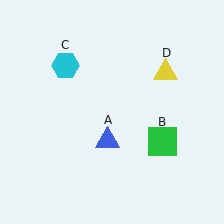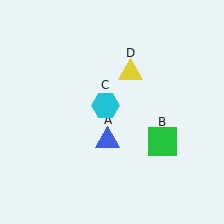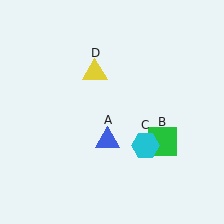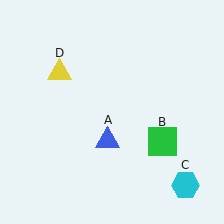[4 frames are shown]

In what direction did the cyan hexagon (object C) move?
The cyan hexagon (object C) moved down and to the right.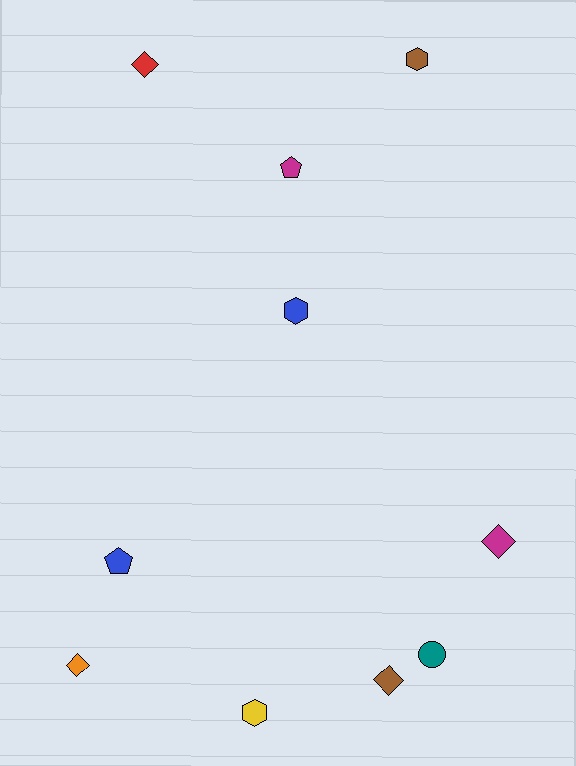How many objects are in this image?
There are 10 objects.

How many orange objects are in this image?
There is 1 orange object.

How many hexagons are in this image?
There are 3 hexagons.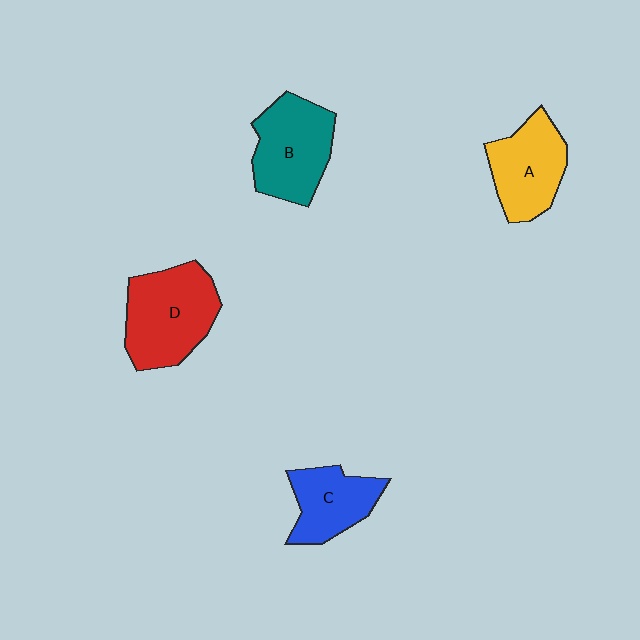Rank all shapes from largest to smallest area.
From largest to smallest: D (red), B (teal), A (yellow), C (blue).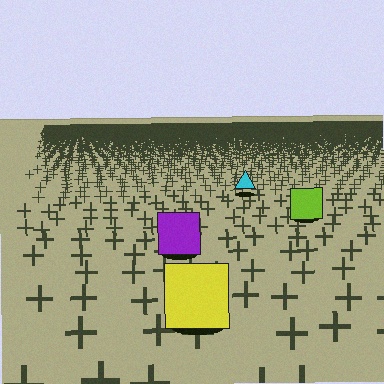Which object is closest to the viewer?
The yellow square is closest. The texture marks near it are larger and more spread out.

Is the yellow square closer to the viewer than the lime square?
Yes. The yellow square is closer — you can tell from the texture gradient: the ground texture is coarser near it.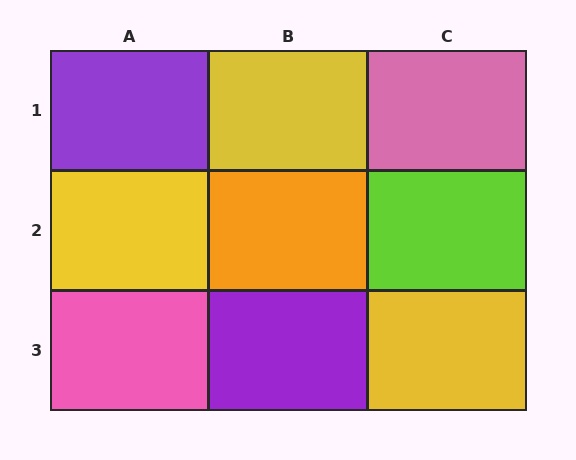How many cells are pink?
2 cells are pink.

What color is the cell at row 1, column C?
Pink.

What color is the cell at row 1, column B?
Yellow.